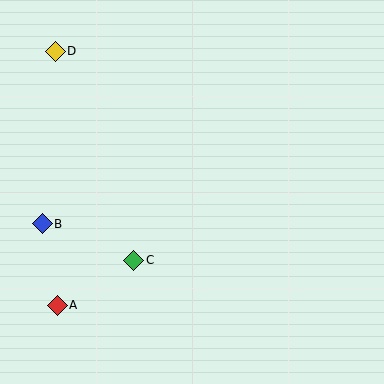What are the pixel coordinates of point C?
Point C is at (134, 260).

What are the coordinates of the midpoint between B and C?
The midpoint between B and C is at (88, 242).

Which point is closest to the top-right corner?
Point D is closest to the top-right corner.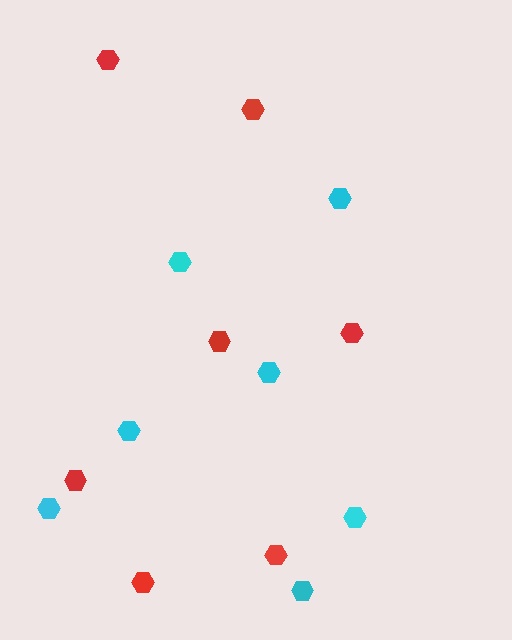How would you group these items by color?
There are 2 groups: one group of cyan hexagons (7) and one group of red hexagons (7).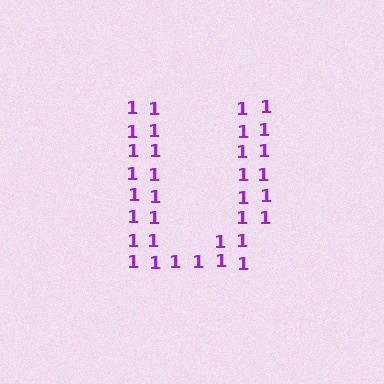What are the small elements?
The small elements are digit 1's.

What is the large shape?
The large shape is the letter U.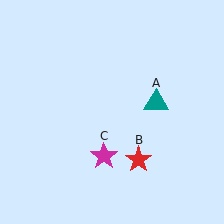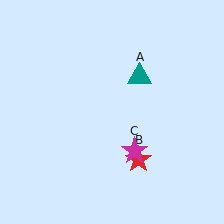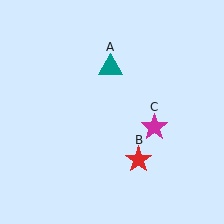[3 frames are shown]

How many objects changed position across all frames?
2 objects changed position: teal triangle (object A), magenta star (object C).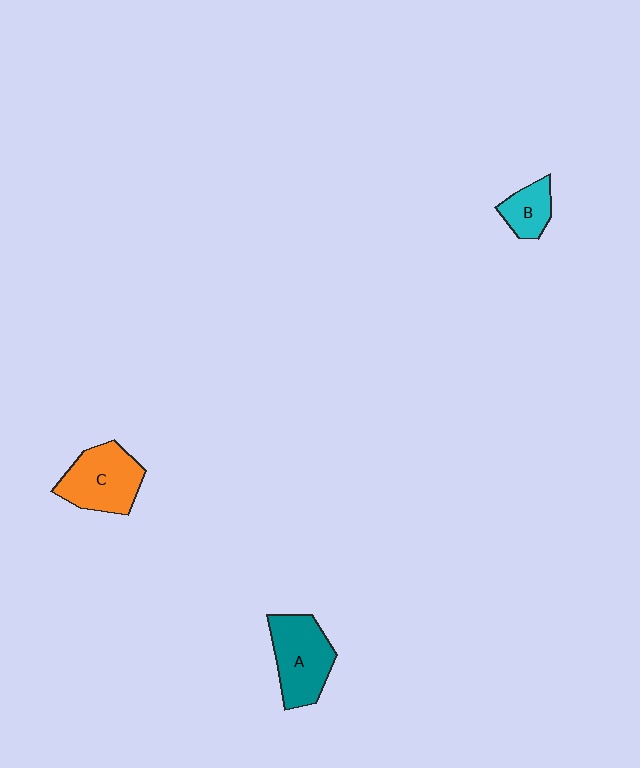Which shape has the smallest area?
Shape B (cyan).